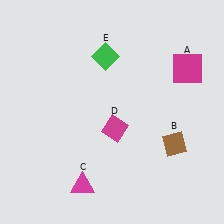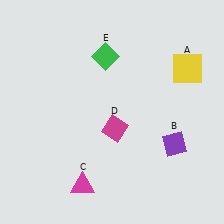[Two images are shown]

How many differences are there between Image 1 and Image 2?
There are 2 differences between the two images.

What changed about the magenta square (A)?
In Image 1, A is magenta. In Image 2, it changed to yellow.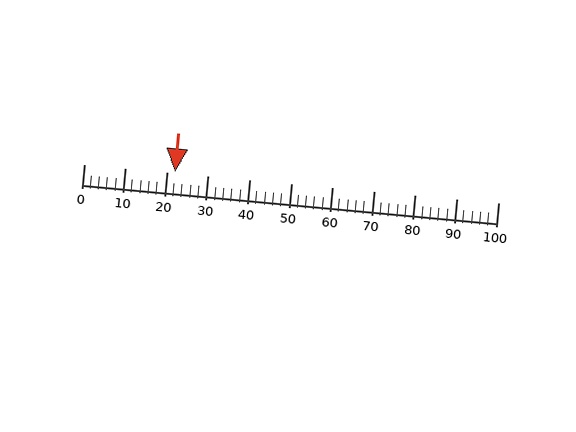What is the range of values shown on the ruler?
The ruler shows values from 0 to 100.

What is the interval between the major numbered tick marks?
The major tick marks are spaced 10 units apart.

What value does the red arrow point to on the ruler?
The red arrow points to approximately 22.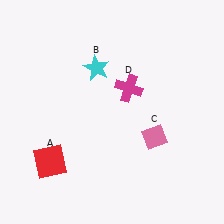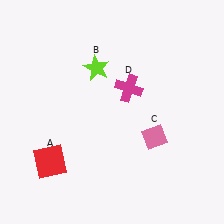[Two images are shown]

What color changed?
The star (B) changed from cyan in Image 1 to lime in Image 2.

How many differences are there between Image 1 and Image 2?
There is 1 difference between the two images.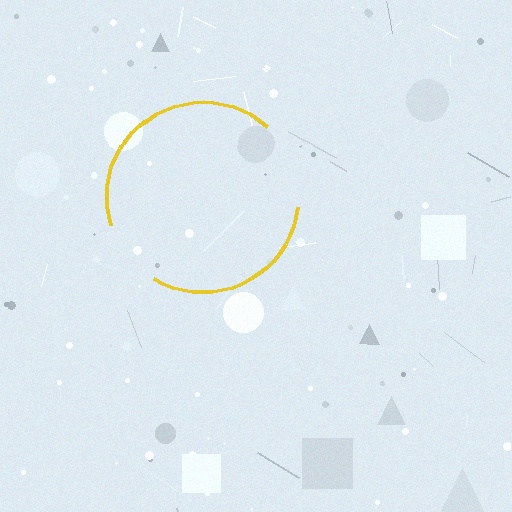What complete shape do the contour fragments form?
The contour fragments form a circle.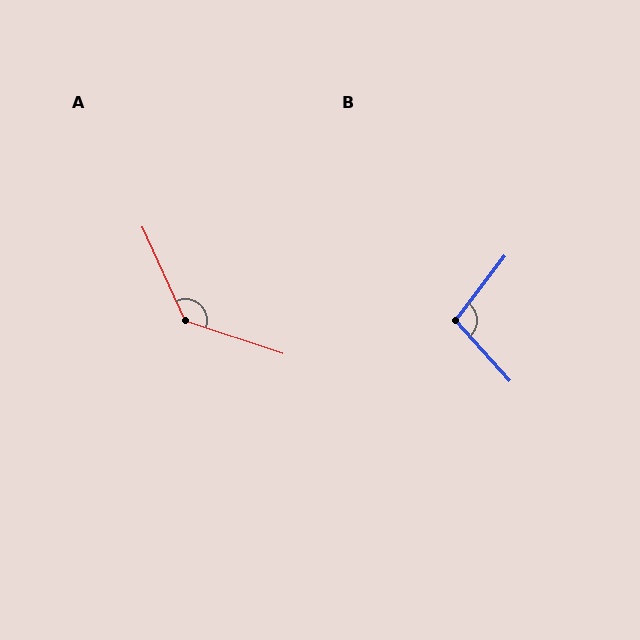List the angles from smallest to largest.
B (101°), A (132°).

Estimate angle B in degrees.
Approximately 101 degrees.